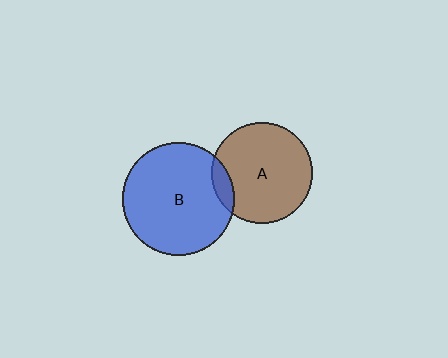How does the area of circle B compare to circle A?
Approximately 1.2 times.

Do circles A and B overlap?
Yes.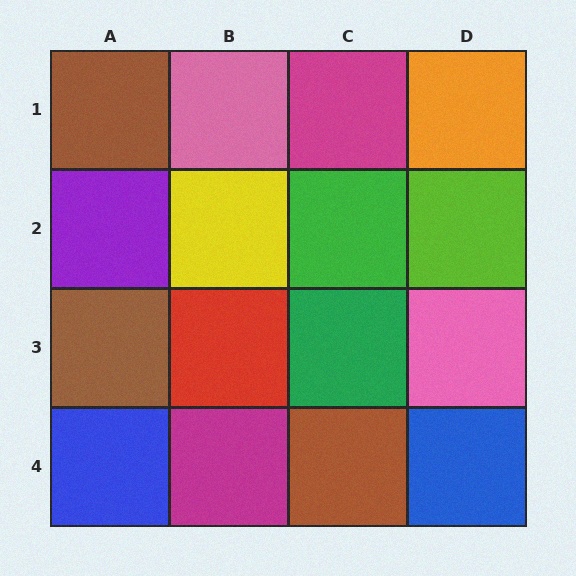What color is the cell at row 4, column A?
Blue.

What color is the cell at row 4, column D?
Blue.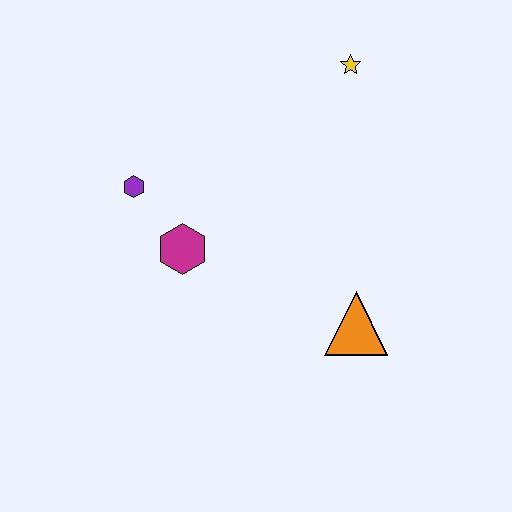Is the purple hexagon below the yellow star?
Yes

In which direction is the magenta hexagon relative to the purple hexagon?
The magenta hexagon is below the purple hexagon.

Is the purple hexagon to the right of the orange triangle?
No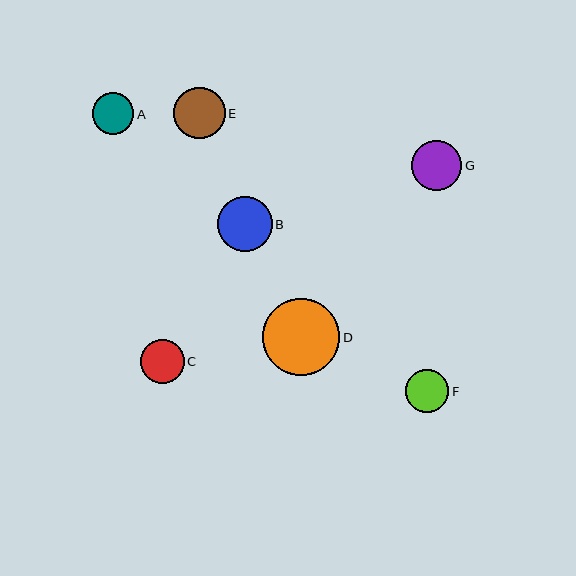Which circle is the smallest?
Circle A is the smallest with a size of approximately 42 pixels.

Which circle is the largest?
Circle D is the largest with a size of approximately 78 pixels.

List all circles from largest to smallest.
From largest to smallest: D, B, E, G, C, F, A.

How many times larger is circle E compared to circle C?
Circle E is approximately 1.2 times the size of circle C.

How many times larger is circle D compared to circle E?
Circle D is approximately 1.5 times the size of circle E.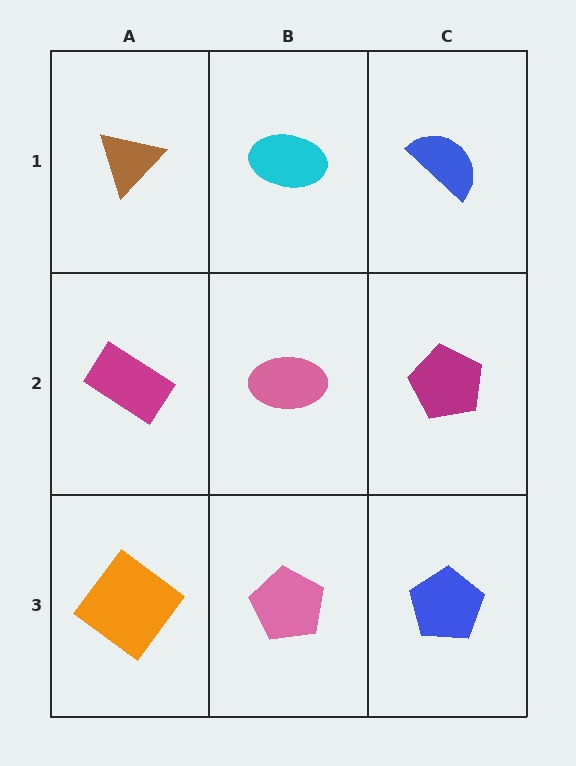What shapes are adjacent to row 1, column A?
A magenta rectangle (row 2, column A), a cyan ellipse (row 1, column B).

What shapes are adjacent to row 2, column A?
A brown triangle (row 1, column A), an orange diamond (row 3, column A), a pink ellipse (row 2, column B).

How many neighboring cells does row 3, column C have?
2.